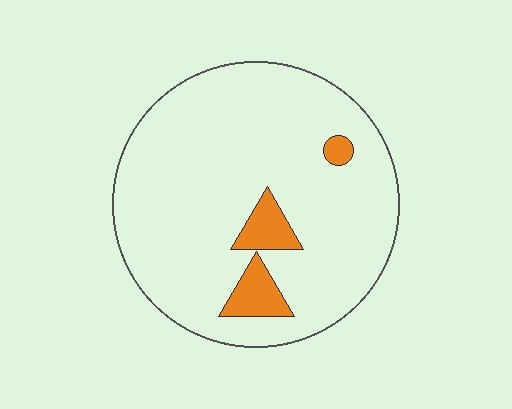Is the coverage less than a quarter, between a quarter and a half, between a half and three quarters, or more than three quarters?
Less than a quarter.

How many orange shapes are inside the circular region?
3.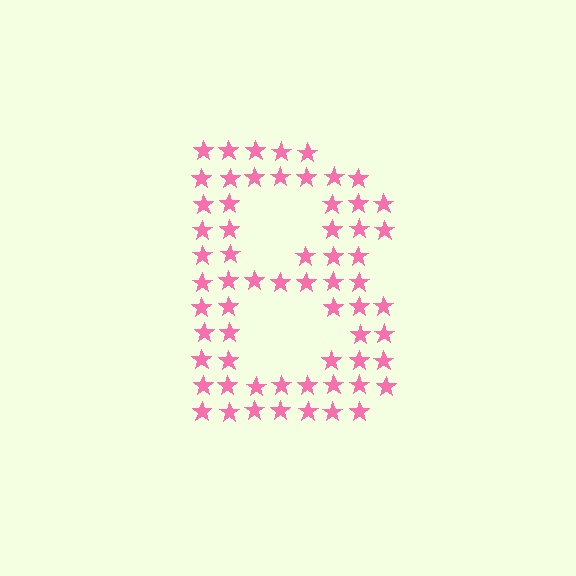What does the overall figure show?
The overall figure shows the letter B.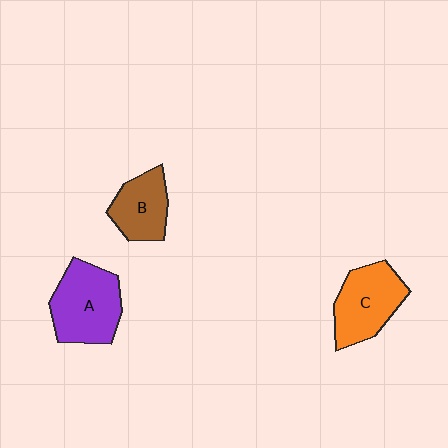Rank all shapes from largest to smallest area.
From largest to smallest: A (purple), C (orange), B (brown).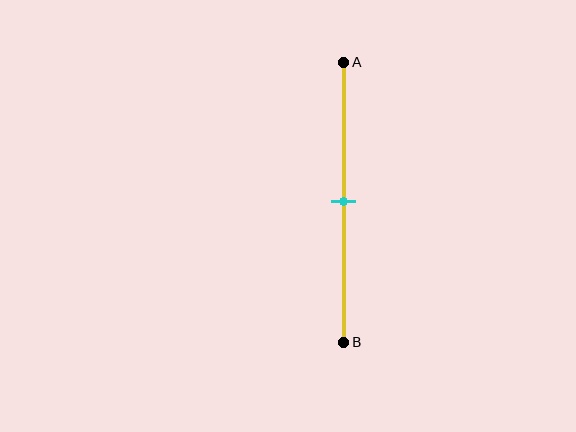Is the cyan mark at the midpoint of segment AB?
Yes, the mark is approximately at the midpoint.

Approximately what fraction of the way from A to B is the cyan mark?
The cyan mark is approximately 50% of the way from A to B.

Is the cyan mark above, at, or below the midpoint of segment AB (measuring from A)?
The cyan mark is approximately at the midpoint of segment AB.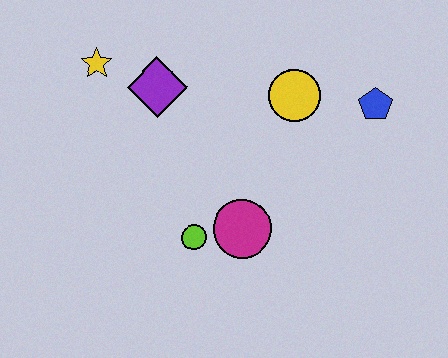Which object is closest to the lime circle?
The magenta circle is closest to the lime circle.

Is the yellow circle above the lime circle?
Yes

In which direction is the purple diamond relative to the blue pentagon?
The purple diamond is to the left of the blue pentagon.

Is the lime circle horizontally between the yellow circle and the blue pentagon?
No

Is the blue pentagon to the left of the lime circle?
No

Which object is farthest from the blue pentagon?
The yellow star is farthest from the blue pentagon.